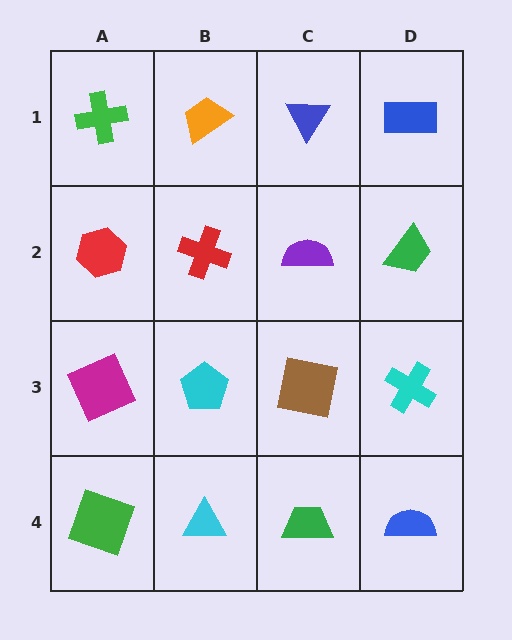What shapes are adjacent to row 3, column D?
A green trapezoid (row 2, column D), a blue semicircle (row 4, column D), a brown square (row 3, column C).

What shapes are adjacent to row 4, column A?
A magenta square (row 3, column A), a cyan triangle (row 4, column B).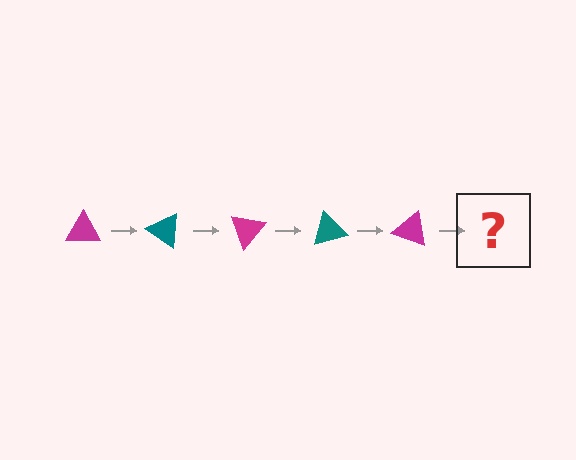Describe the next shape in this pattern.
It should be a teal triangle, rotated 175 degrees from the start.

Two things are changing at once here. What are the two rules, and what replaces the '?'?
The two rules are that it rotates 35 degrees each step and the color cycles through magenta and teal. The '?' should be a teal triangle, rotated 175 degrees from the start.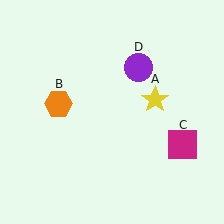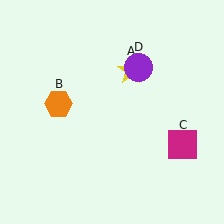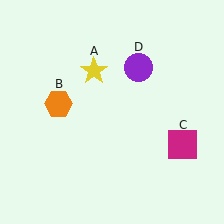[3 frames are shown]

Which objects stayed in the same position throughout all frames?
Orange hexagon (object B) and magenta square (object C) and purple circle (object D) remained stationary.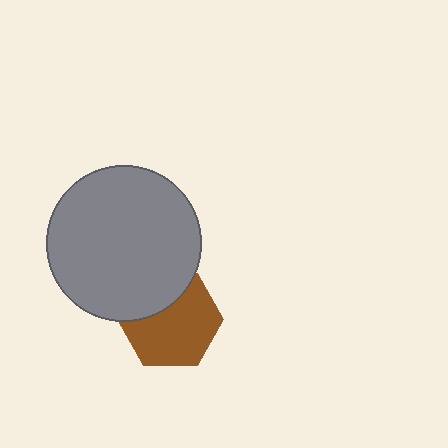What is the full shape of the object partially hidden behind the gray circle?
The partially hidden object is a brown hexagon.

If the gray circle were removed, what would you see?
You would see the complete brown hexagon.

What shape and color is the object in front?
The object in front is a gray circle.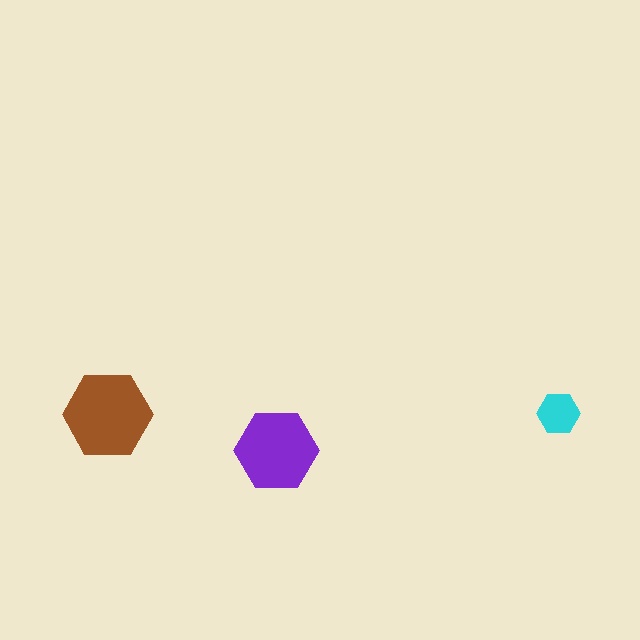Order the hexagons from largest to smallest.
the brown one, the purple one, the cyan one.